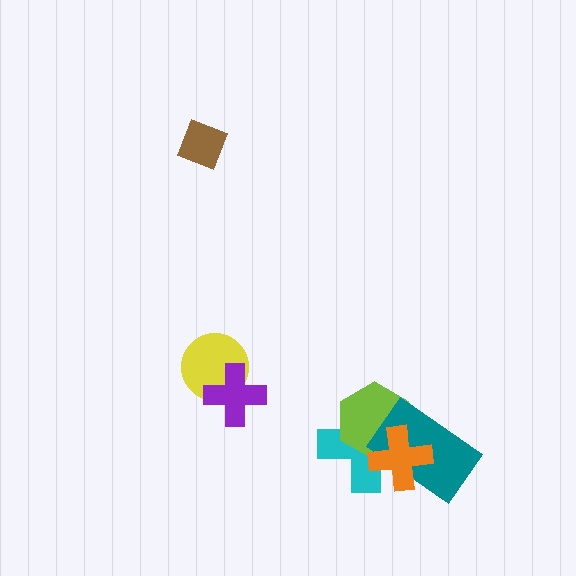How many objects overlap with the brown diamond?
0 objects overlap with the brown diamond.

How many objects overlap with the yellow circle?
1 object overlaps with the yellow circle.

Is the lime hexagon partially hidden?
Yes, it is partially covered by another shape.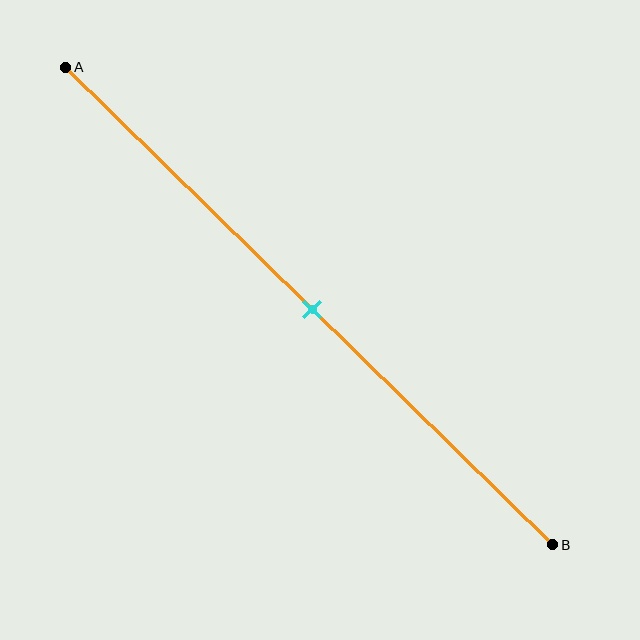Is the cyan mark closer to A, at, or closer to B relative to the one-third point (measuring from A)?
The cyan mark is closer to point B than the one-third point of segment AB.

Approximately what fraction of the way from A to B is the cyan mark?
The cyan mark is approximately 50% of the way from A to B.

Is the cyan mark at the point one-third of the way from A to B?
No, the mark is at about 50% from A, not at the 33% one-third point.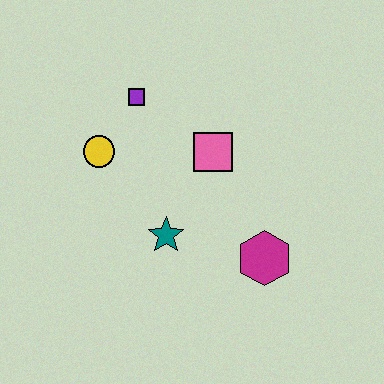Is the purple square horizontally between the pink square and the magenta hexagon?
No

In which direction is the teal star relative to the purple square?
The teal star is below the purple square.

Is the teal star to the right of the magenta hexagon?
No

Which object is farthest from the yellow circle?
The magenta hexagon is farthest from the yellow circle.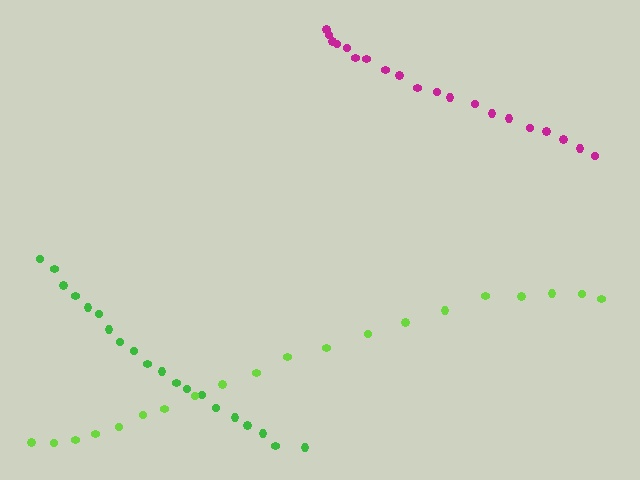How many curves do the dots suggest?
There are 3 distinct paths.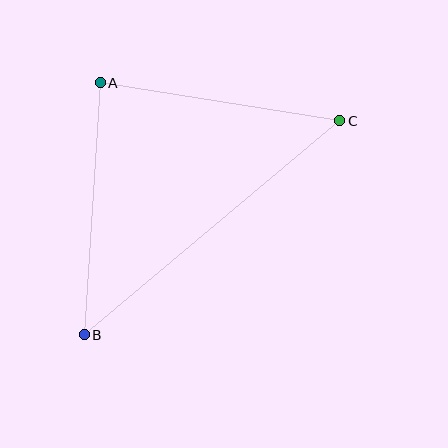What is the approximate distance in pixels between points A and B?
The distance between A and B is approximately 253 pixels.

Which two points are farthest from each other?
Points B and C are farthest from each other.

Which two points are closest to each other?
Points A and C are closest to each other.